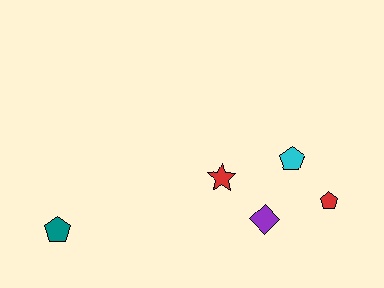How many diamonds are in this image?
There is 1 diamond.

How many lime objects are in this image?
There are no lime objects.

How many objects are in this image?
There are 5 objects.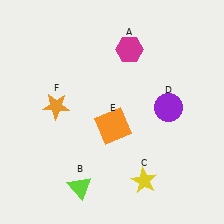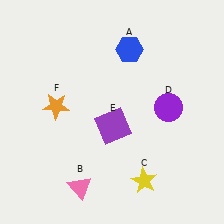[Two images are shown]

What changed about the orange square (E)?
In Image 1, E is orange. In Image 2, it changed to purple.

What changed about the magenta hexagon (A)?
In Image 1, A is magenta. In Image 2, it changed to blue.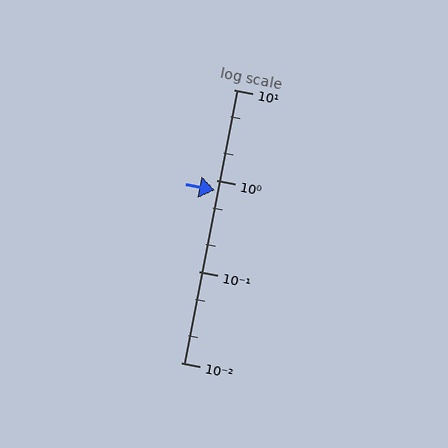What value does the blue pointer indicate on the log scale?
The pointer indicates approximately 0.78.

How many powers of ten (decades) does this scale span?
The scale spans 3 decades, from 0.01 to 10.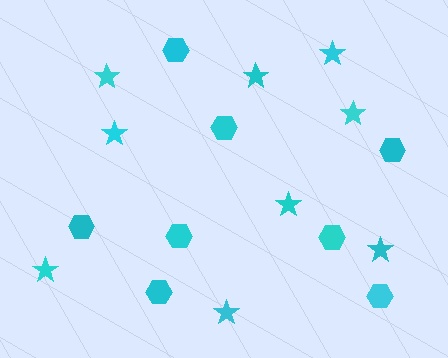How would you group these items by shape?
There are 2 groups: one group of hexagons (8) and one group of stars (9).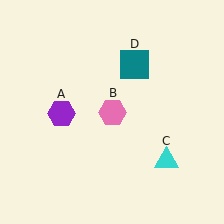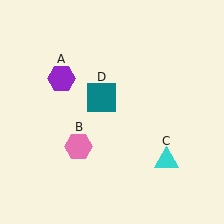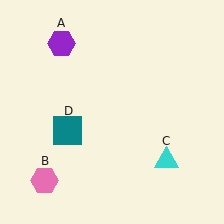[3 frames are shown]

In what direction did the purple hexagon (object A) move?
The purple hexagon (object A) moved up.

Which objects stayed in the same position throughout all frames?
Cyan triangle (object C) remained stationary.